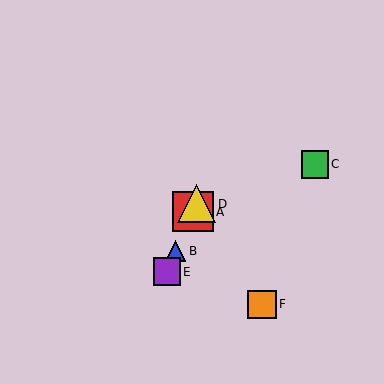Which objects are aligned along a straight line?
Objects A, B, D, E are aligned along a straight line.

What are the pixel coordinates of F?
Object F is at (262, 304).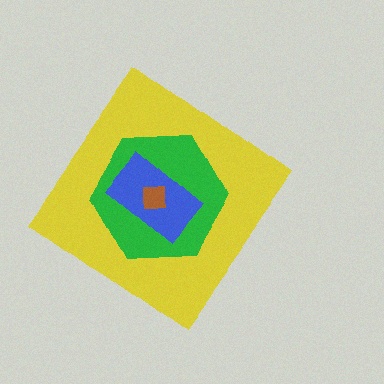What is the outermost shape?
The yellow diamond.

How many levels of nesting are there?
4.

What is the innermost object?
The brown square.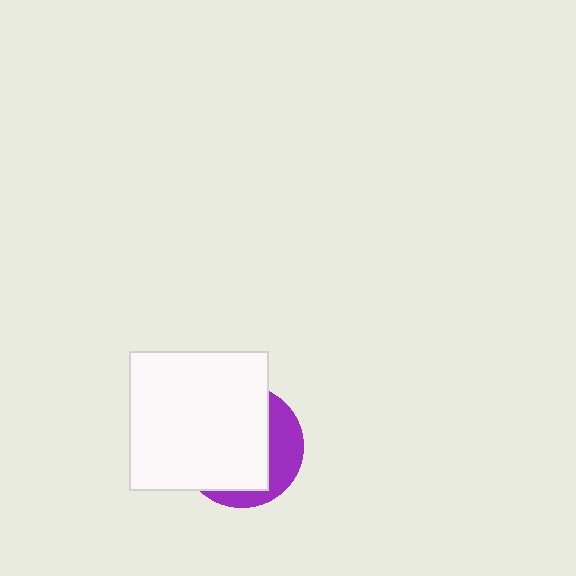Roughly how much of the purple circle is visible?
A small part of it is visible (roughly 30%).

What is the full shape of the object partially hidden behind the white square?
The partially hidden object is a purple circle.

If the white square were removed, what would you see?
You would see the complete purple circle.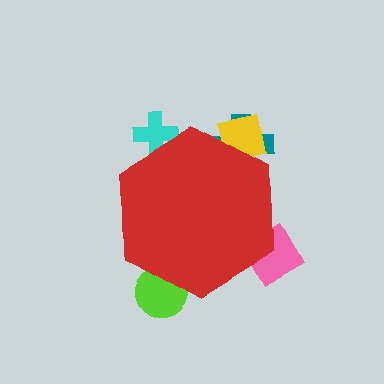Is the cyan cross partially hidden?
Yes, the cyan cross is partially hidden behind the red hexagon.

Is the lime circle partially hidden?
Yes, the lime circle is partially hidden behind the red hexagon.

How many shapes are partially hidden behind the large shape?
5 shapes are partially hidden.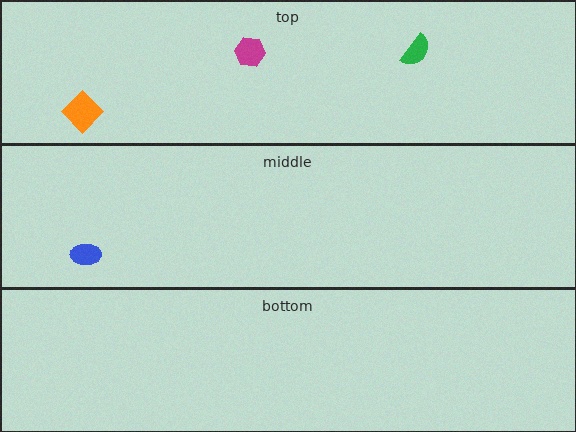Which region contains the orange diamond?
The top region.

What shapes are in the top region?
The magenta hexagon, the green semicircle, the orange diamond.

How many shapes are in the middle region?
1.